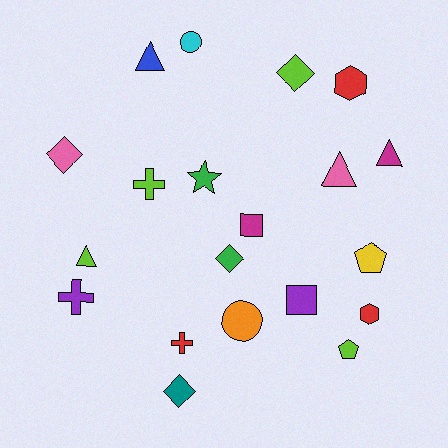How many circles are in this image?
There are 2 circles.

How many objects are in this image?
There are 20 objects.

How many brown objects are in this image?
There are no brown objects.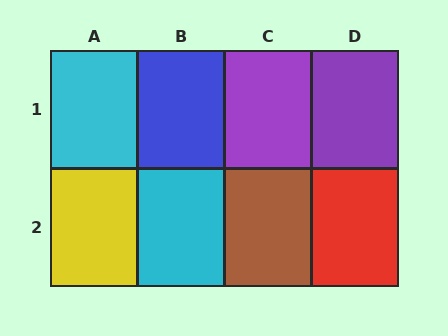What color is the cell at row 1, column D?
Purple.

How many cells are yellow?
1 cell is yellow.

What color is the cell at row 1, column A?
Cyan.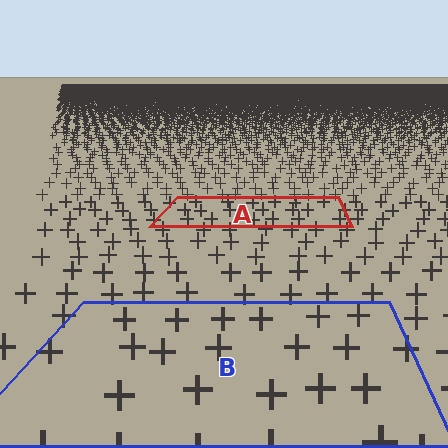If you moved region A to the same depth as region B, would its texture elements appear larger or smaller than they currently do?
They would appear larger. At a closer depth, the same texture elements are projected at a bigger on-screen size.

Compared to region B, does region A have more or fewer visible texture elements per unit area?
Region A has more texture elements per unit area — they are packed more densely because it is farther away.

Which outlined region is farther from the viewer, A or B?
Region A is farther from the viewer — the texture elements inside it appear smaller and more densely packed.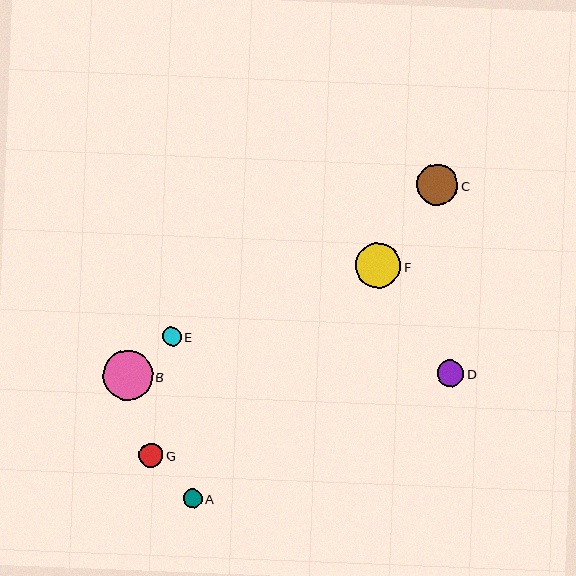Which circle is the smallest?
Circle A is the smallest with a size of approximately 18 pixels.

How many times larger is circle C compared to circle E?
Circle C is approximately 2.2 times the size of circle E.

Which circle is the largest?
Circle B is the largest with a size of approximately 50 pixels.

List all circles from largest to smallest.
From largest to smallest: B, F, C, D, G, E, A.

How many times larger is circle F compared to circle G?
Circle F is approximately 1.9 times the size of circle G.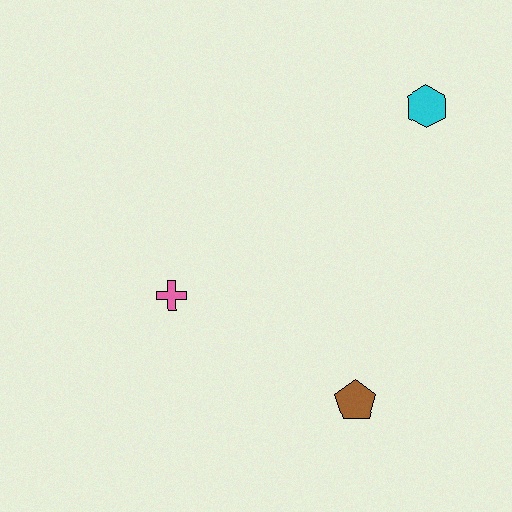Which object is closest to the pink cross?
The brown pentagon is closest to the pink cross.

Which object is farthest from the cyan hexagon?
The pink cross is farthest from the cyan hexagon.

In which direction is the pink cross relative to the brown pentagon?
The pink cross is to the left of the brown pentagon.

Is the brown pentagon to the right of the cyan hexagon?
No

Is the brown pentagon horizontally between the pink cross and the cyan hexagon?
Yes